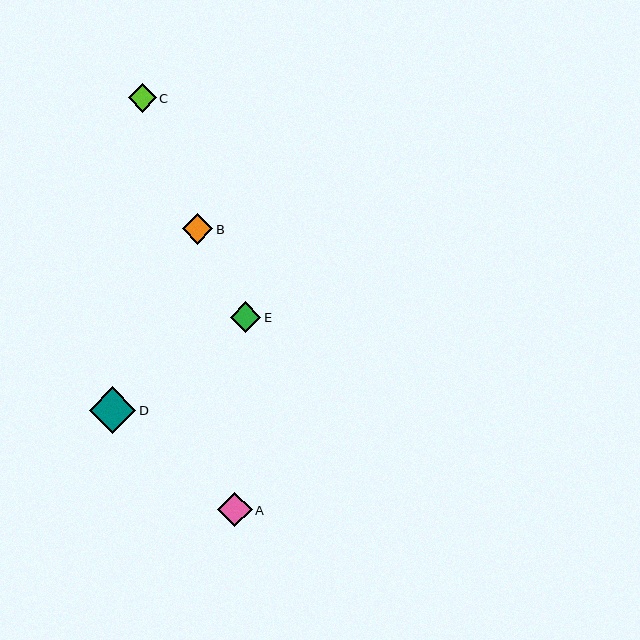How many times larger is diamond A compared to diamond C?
Diamond A is approximately 1.2 times the size of diamond C.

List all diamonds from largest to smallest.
From largest to smallest: D, A, B, E, C.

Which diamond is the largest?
Diamond D is the largest with a size of approximately 47 pixels.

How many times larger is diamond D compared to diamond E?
Diamond D is approximately 1.5 times the size of diamond E.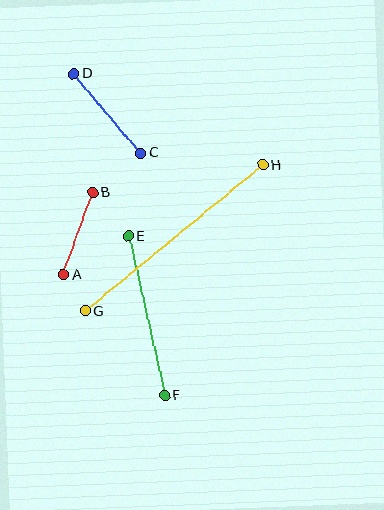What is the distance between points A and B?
The distance is approximately 88 pixels.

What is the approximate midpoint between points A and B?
The midpoint is at approximately (78, 234) pixels.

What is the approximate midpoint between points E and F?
The midpoint is at approximately (147, 316) pixels.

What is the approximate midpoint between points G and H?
The midpoint is at approximately (174, 238) pixels.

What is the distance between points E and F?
The distance is approximately 163 pixels.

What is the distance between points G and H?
The distance is approximately 230 pixels.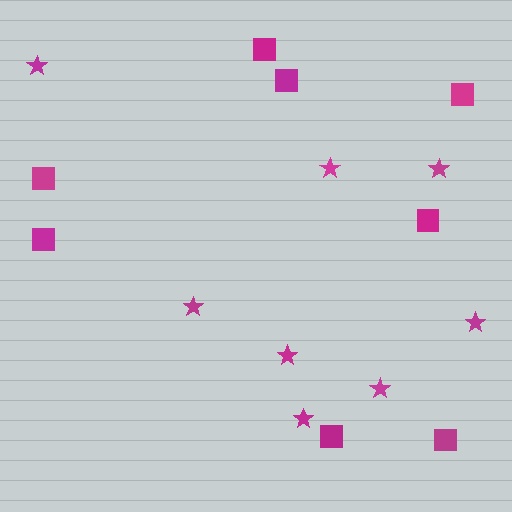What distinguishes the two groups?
There are 2 groups: one group of squares (8) and one group of stars (8).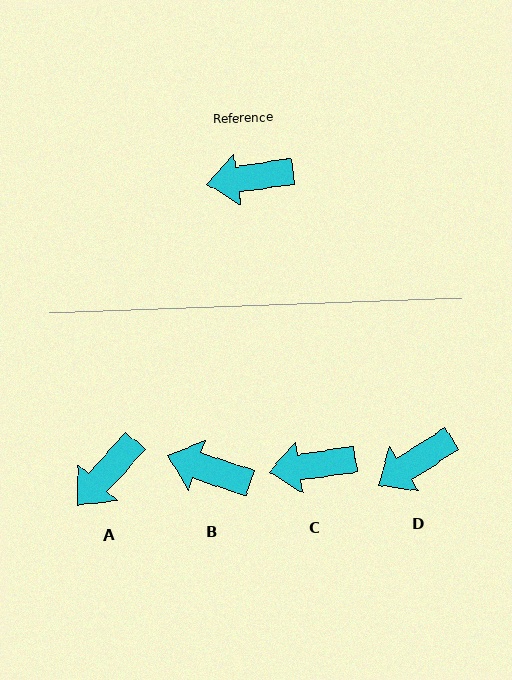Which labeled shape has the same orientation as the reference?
C.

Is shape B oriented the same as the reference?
No, it is off by about 27 degrees.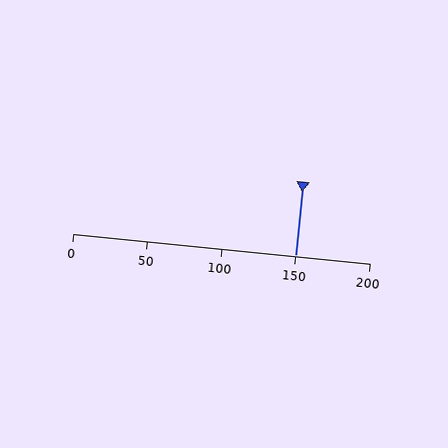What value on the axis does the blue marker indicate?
The marker indicates approximately 150.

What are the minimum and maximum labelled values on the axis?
The axis runs from 0 to 200.